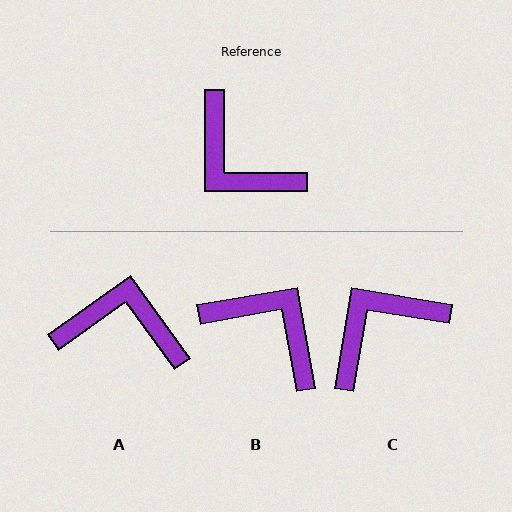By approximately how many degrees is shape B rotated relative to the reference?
Approximately 170 degrees clockwise.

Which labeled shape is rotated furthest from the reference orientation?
B, about 170 degrees away.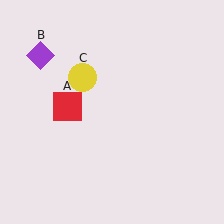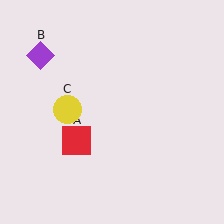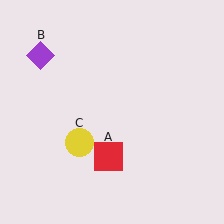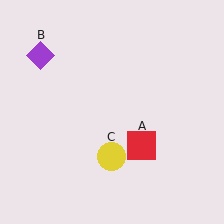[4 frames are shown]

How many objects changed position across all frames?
2 objects changed position: red square (object A), yellow circle (object C).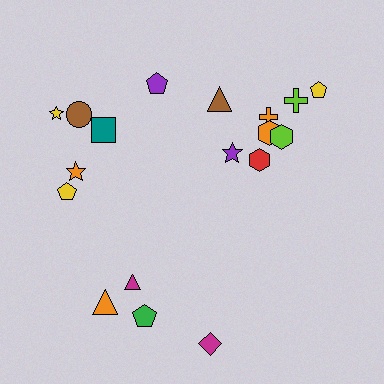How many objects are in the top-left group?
There are 6 objects.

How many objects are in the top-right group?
There are 8 objects.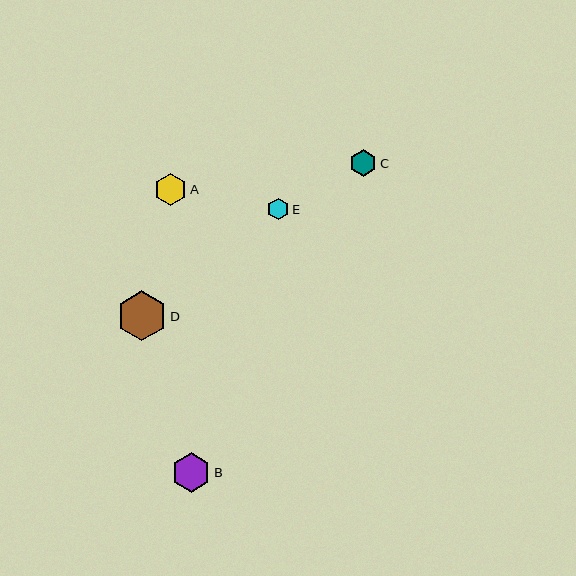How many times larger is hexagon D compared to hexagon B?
Hexagon D is approximately 1.3 times the size of hexagon B.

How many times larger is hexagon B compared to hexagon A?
Hexagon B is approximately 1.2 times the size of hexagon A.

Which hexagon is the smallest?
Hexagon E is the smallest with a size of approximately 22 pixels.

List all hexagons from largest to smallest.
From largest to smallest: D, B, A, C, E.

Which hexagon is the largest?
Hexagon D is the largest with a size of approximately 50 pixels.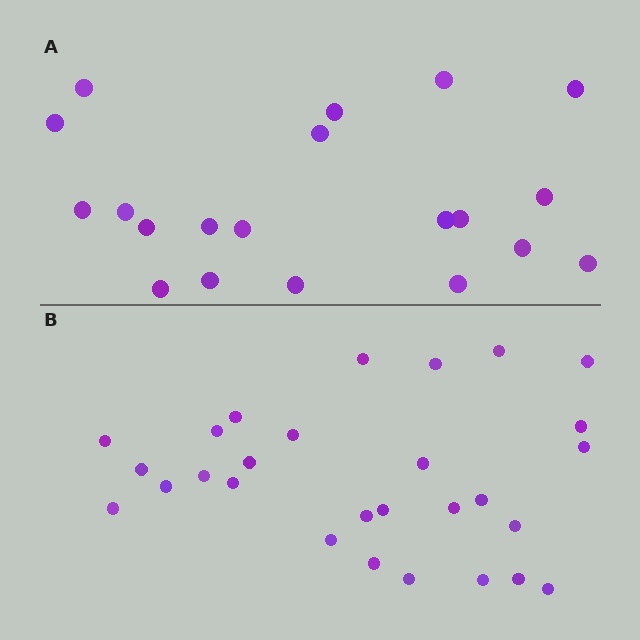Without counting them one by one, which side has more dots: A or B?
Region B (the bottom region) has more dots.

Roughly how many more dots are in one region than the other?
Region B has roughly 8 or so more dots than region A.